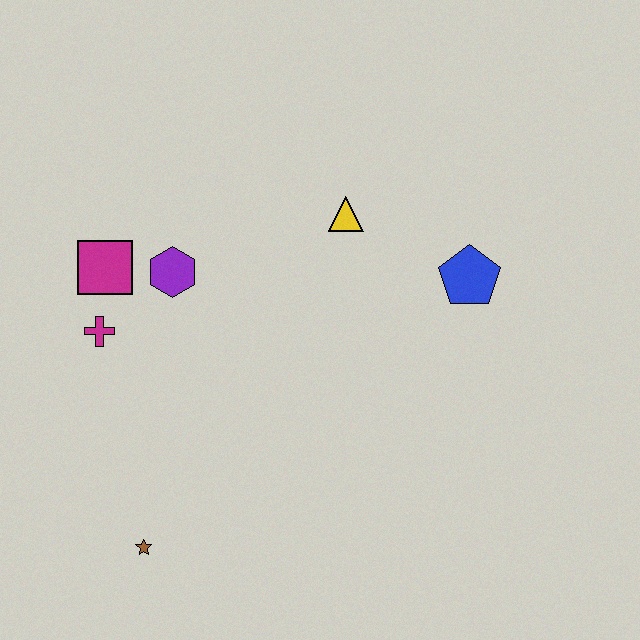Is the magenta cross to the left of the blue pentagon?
Yes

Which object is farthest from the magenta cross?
The blue pentagon is farthest from the magenta cross.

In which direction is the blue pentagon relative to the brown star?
The blue pentagon is to the right of the brown star.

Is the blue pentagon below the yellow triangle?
Yes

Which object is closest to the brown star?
The magenta cross is closest to the brown star.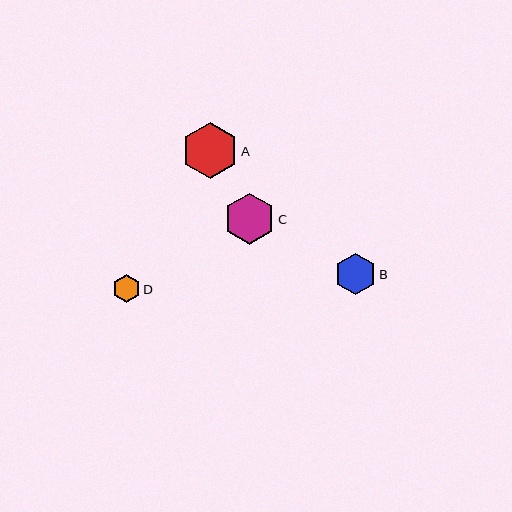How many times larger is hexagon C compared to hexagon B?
Hexagon C is approximately 1.2 times the size of hexagon B.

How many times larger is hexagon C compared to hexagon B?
Hexagon C is approximately 1.2 times the size of hexagon B.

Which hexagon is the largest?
Hexagon A is the largest with a size of approximately 56 pixels.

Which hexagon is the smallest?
Hexagon D is the smallest with a size of approximately 28 pixels.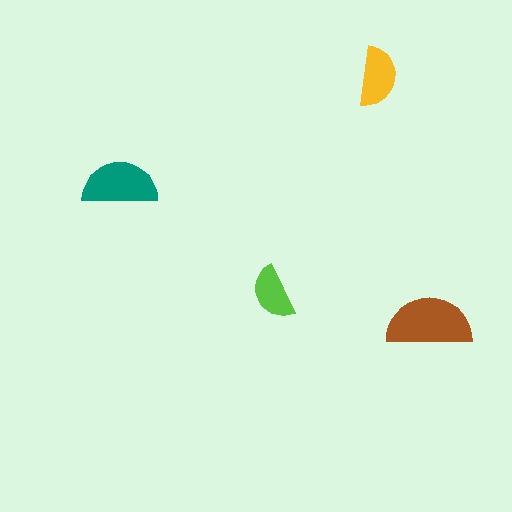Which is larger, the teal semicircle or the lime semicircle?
The teal one.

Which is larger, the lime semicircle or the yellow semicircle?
The yellow one.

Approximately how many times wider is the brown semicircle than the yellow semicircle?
About 1.5 times wider.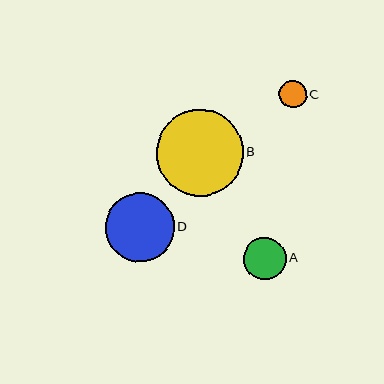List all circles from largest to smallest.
From largest to smallest: B, D, A, C.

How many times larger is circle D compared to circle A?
Circle D is approximately 1.6 times the size of circle A.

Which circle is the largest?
Circle B is the largest with a size of approximately 86 pixels.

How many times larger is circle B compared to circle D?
Circle B is approximately 1.3 times the size of circle D.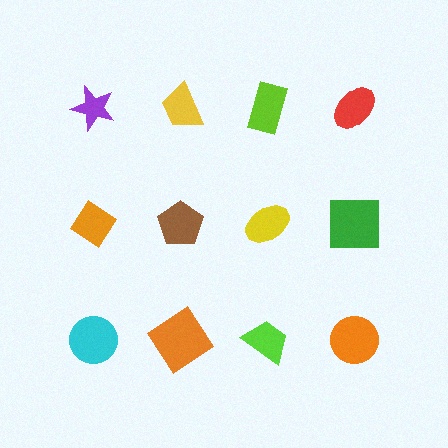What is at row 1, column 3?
A lime rectangle.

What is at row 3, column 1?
A cyan circle.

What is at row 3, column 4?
An orange circle.